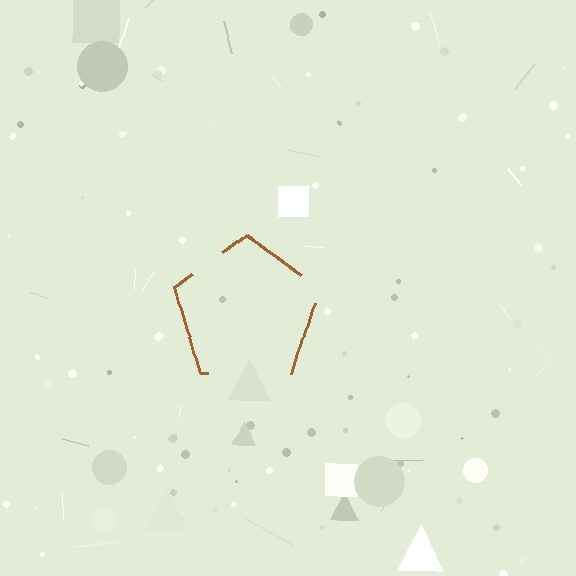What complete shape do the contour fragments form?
The contour fragments form a pentagon.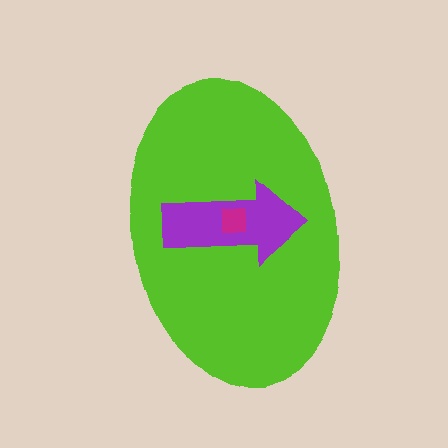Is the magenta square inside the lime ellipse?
Yes.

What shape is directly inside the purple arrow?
The magenta square.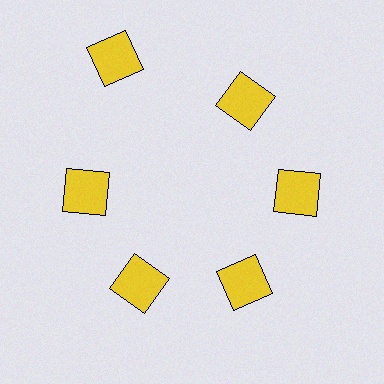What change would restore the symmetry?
The symmetry would be restored by moving it inward, back onto the ring so that all 6 squares sit at equal angles and equal distance from the center.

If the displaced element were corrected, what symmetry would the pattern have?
It would have 6-fold rotational symmetry — the pattern would map onto itself every 60 degrees.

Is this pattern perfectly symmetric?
No. The 6 yellow squares are arranged in a ring, but one element near the 11 o'clock position is pushed outward from the center, breaking the 6-fold rotational symmetry.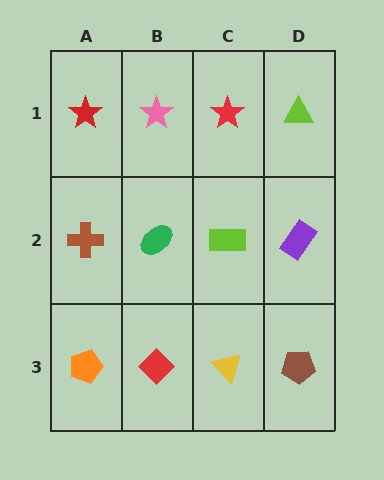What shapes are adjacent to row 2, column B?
A pink star (row 1, column B), a red diamond (row 3, column B), a brown cross (row 2, column A), a lime rectangle (row 2, column C).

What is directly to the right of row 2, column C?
A purple rectangle.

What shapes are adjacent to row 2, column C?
A red star (row 1, column C), a yellow triangle (row 3, column C), a green ellipse (row 2, column B), a purple rectangle (row 2, column D).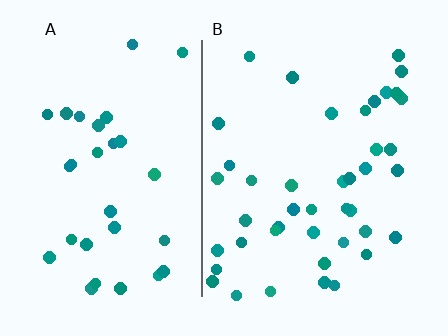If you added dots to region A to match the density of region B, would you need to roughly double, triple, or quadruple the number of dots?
Approximately double.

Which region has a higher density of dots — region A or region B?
B (the right).